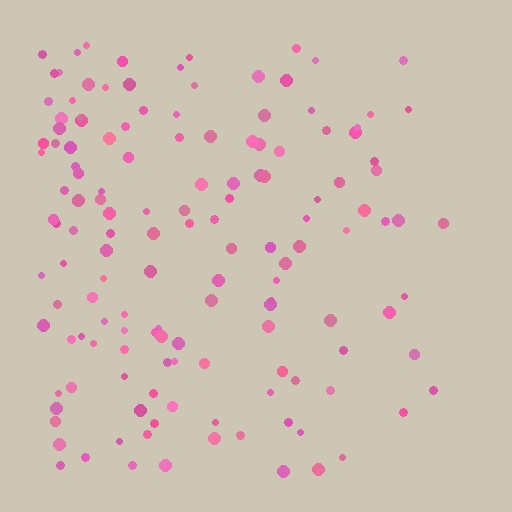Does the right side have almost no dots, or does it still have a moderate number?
Still a moderate number, just noticeably fewer than the left.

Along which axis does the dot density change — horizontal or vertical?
Horizontal.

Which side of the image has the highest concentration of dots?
The left.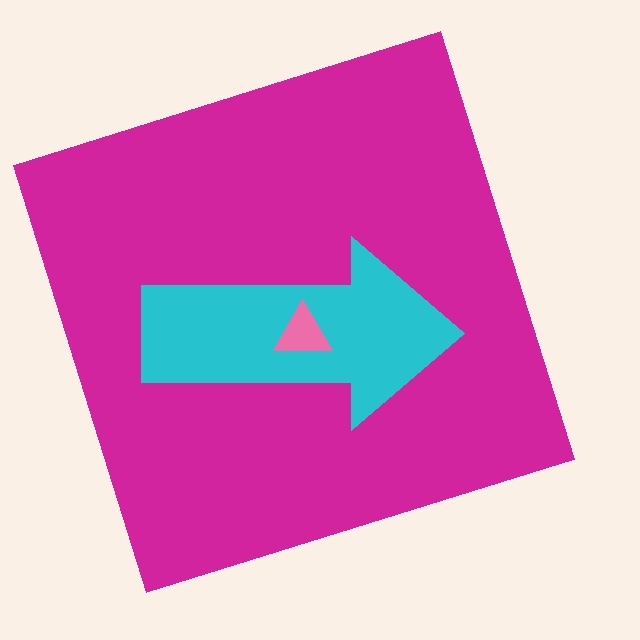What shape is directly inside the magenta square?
The cyan arrow.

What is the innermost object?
The pink triangle.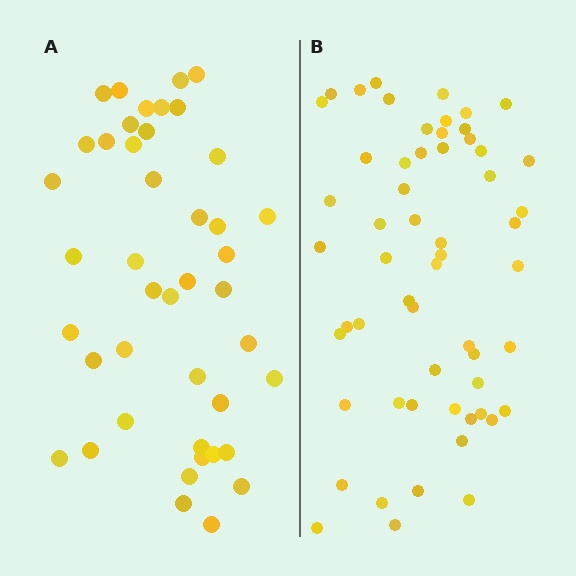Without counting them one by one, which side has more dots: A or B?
Region B (the right region) has more dots.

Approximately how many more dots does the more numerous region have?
Region B has approximately 15 more dots than region A.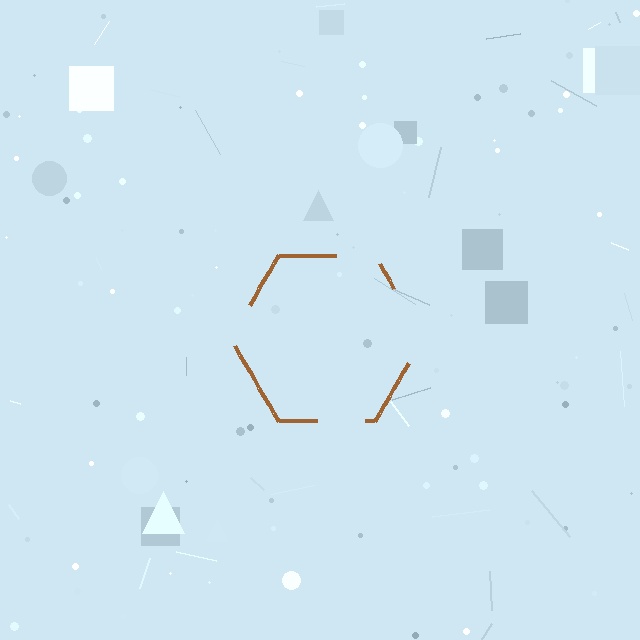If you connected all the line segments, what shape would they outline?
They would outline a hexagon.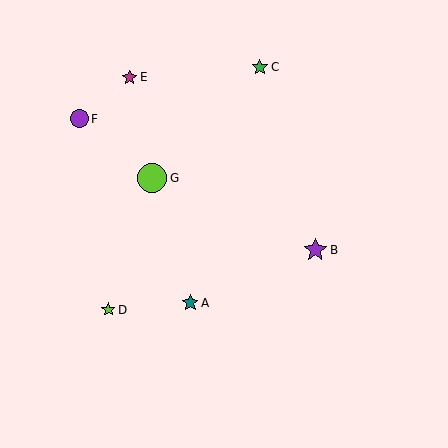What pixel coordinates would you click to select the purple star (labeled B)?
Click at (315, 250) to select the purple star B.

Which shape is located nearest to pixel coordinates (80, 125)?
The purple circle (labeled F) at (79, 119) is nearest to that location.